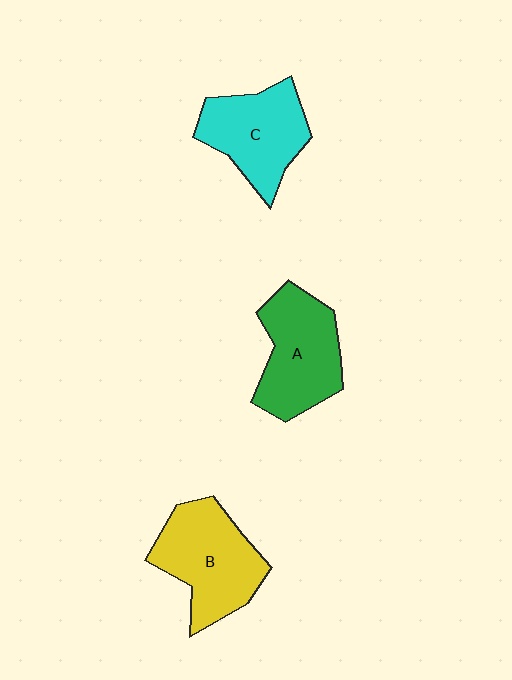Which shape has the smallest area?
Shape C (cyan).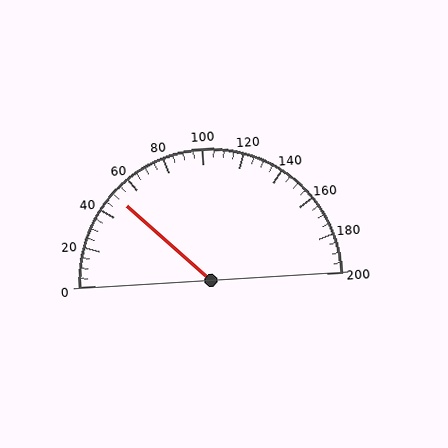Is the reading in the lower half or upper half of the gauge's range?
The reading is in the lower half of the range (0 to 200).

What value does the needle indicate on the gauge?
The needle indicates approximately 50.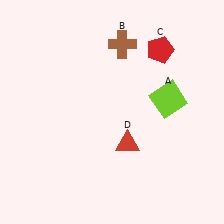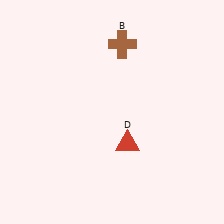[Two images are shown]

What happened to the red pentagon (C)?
The red pentagon (C) was removed in Image 2. It was in the top-right area of Image 1.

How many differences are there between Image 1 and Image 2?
There are 2 differences between the two images.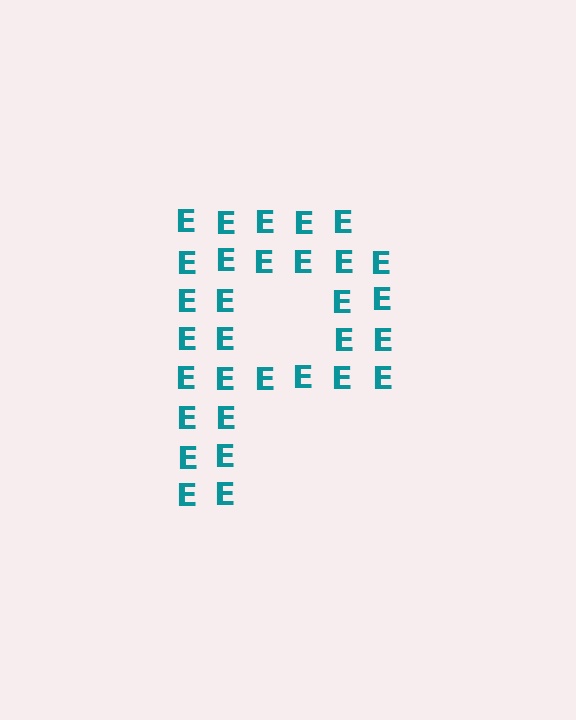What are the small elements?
The small elements are letter E's.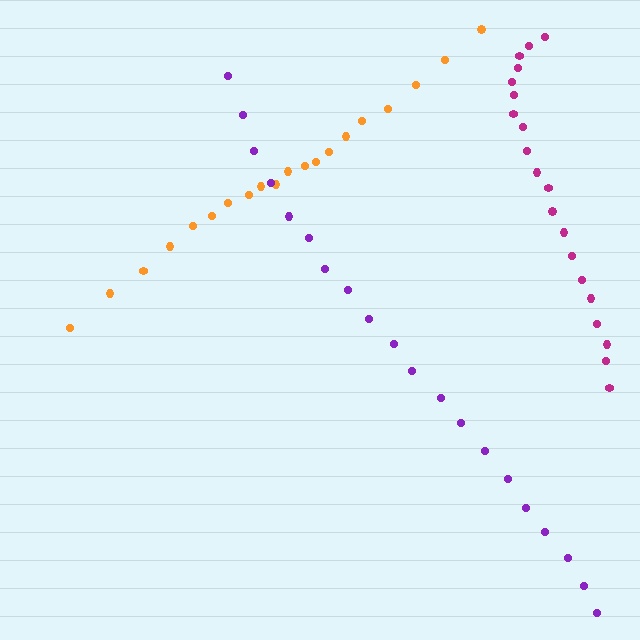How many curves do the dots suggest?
There are 3 distinct paths.